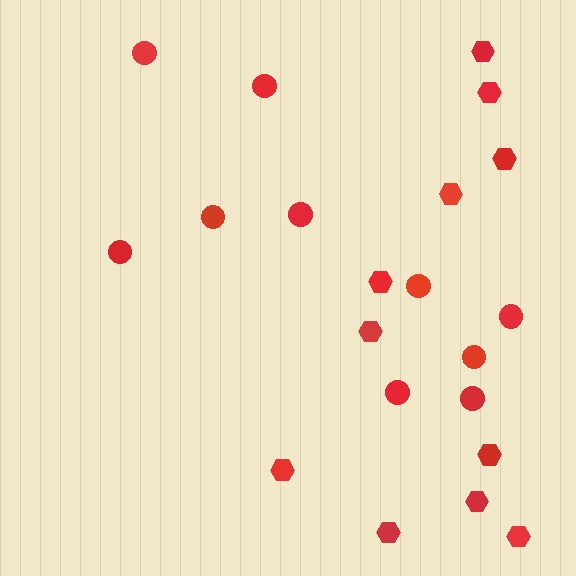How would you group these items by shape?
There are 2 groups: one group of circles (10) and one group of hexagons (11).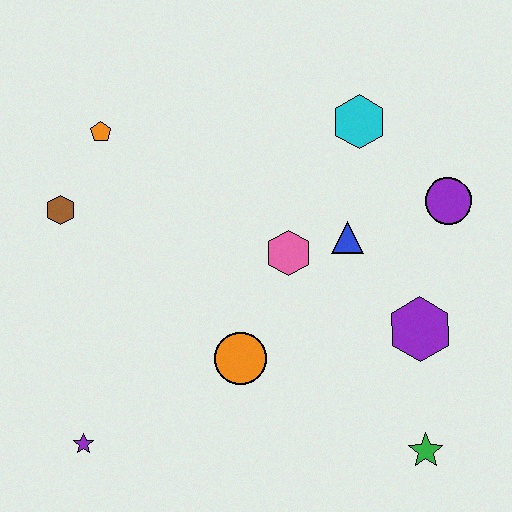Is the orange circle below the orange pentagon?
Yes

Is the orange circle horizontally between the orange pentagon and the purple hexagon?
Yes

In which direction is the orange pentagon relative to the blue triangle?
The orange pentagon is to the left of the blue triangle.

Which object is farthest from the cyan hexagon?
The purple star is farthest from the cyan hexagon.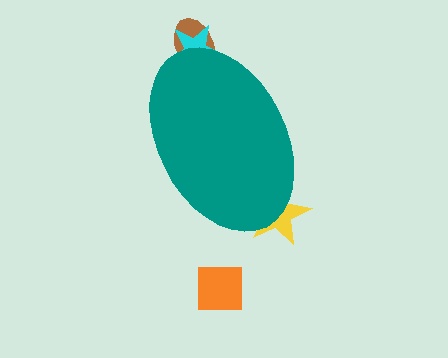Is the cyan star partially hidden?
Yes, the cyan star is partially hidden behind the teal ellipse.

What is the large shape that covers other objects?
A teal ellipse.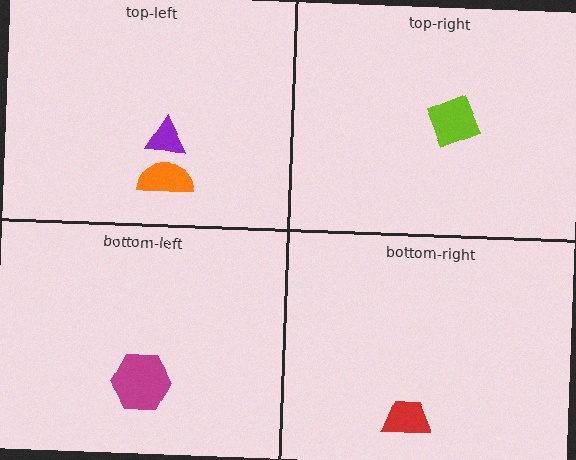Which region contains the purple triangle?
The top-left region.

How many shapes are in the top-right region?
1.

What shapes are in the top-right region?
The lime diamond.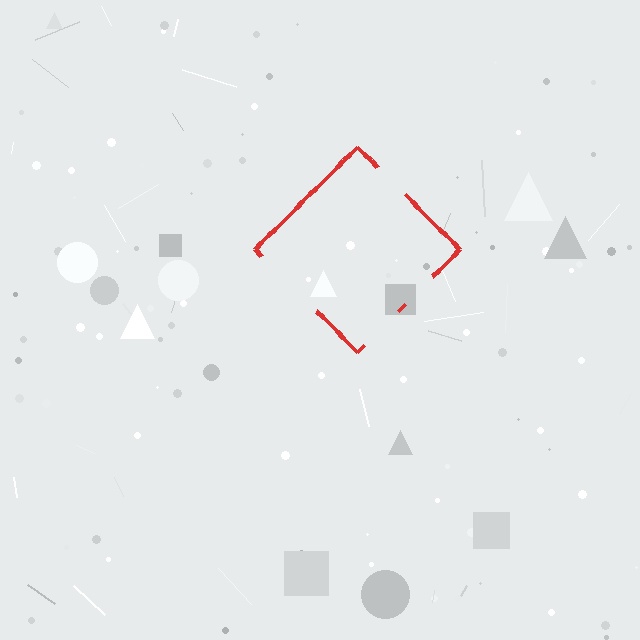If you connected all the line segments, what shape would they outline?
They would outline a diamond.